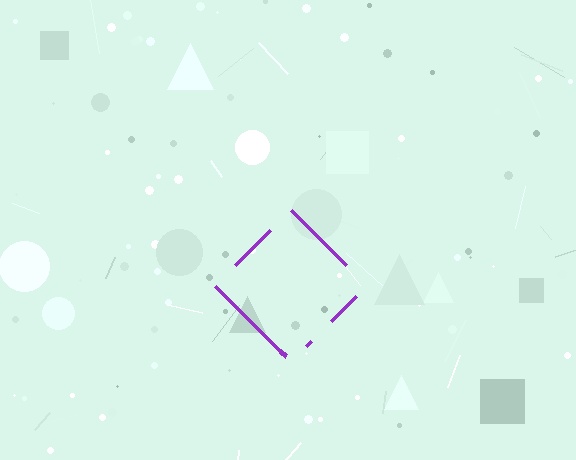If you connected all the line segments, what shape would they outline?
They would outline a diamond.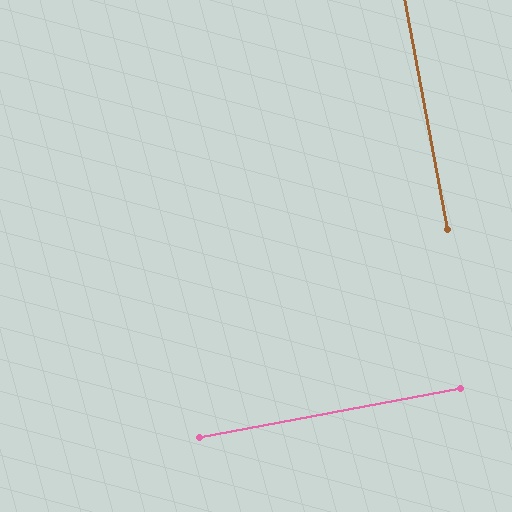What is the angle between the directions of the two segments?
Approximately 90 degrees.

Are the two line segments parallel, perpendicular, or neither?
Perpendicular — they meet at approximately 90°.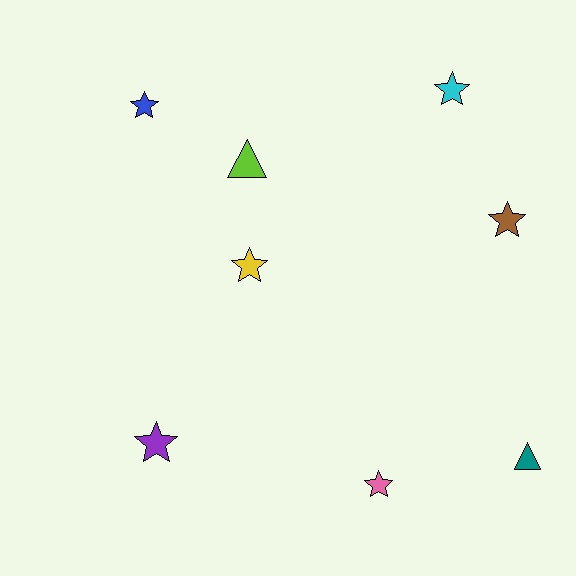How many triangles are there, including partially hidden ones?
There are 2 triangles.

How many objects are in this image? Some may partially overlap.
There are 8 objects.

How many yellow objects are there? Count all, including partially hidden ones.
There is 1 yellow object.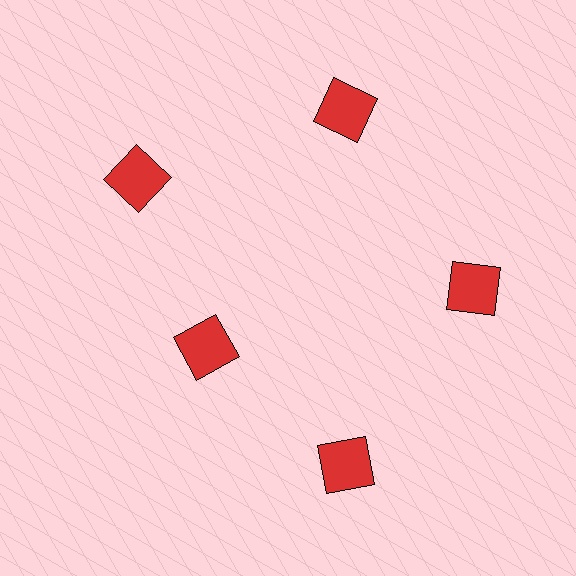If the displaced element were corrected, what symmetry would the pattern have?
It would have 5-fold rotational symmetry — the pattern would map onto itself every 72 degrees.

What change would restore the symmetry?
The symmetry would be restored by moving it outward, back onto the ring so that all 5 squares sit at equal angles and equal distance from the center.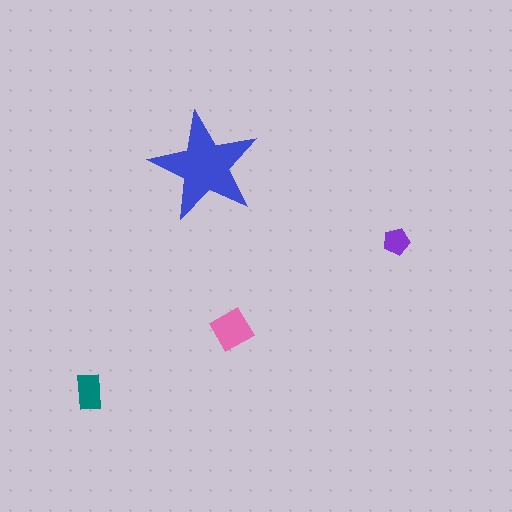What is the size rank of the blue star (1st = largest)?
1st.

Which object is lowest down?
The teal rectangle is bottommost.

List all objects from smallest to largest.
The purple pentagon, the teal rectangle, the pink square, the blue star.